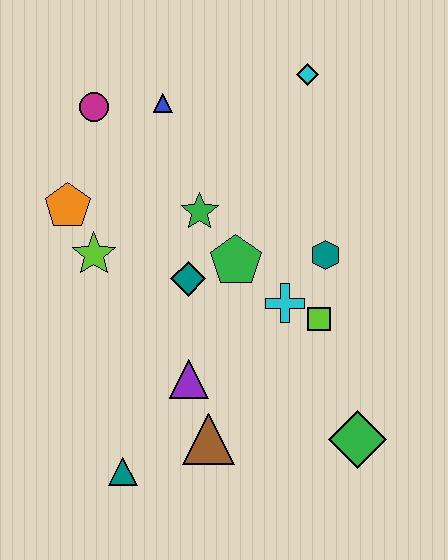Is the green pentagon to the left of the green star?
No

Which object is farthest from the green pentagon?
The teal triangle is farthest from the green pentagon.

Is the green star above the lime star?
Yes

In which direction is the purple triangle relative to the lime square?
The purple triangle is to the left of the lime square.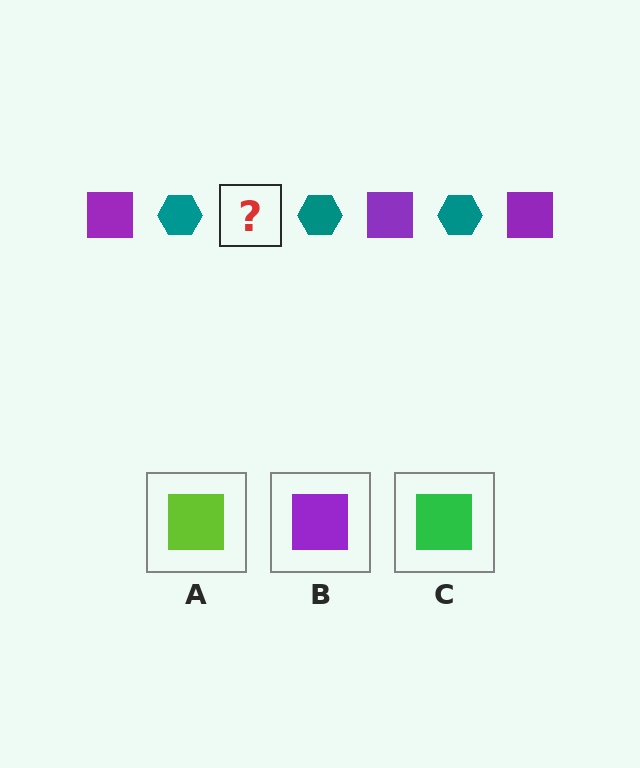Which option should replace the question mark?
Option B.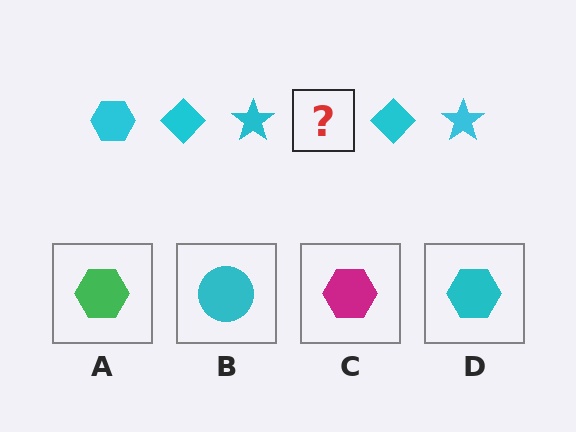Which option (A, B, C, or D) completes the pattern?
D.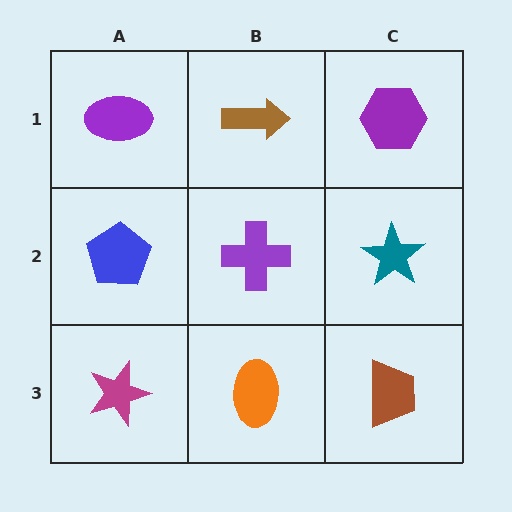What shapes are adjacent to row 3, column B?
A purple cross (row 2, column B), a magenta star (row 3, column A), a brown trapezoid (row 3, column C).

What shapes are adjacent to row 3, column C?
A teal star (row 2, column C), an orange ellipse (row 3, column B).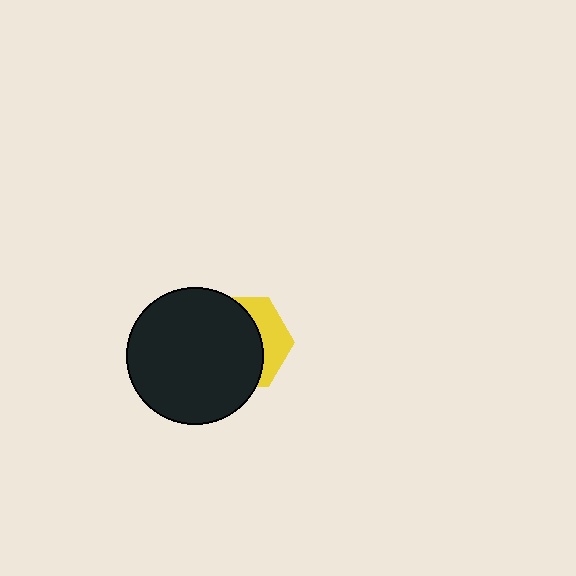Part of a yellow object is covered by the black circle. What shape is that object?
It is a hexagon.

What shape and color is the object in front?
The object in front is a black circle.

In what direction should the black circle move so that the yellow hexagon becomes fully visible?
The black circle should move left. That is the shortest direction to clear the overlap and leave the yellow hexagon fully visible.